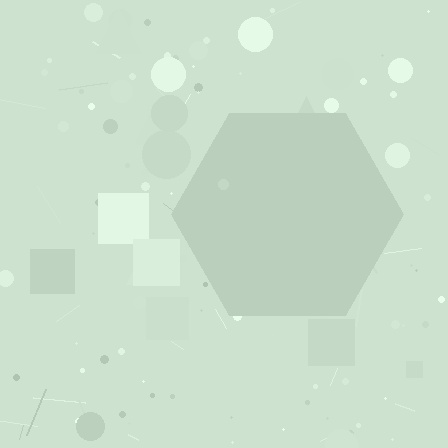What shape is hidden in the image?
A hexagon is hidden in the image.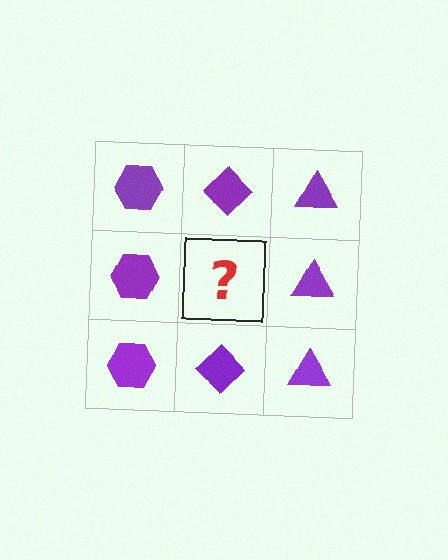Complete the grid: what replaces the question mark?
The question mark should be replaced with a purple diamond.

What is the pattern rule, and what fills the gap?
The rule is that each column has a consistent shape. The gap should be filled with a purple diamond.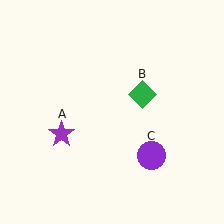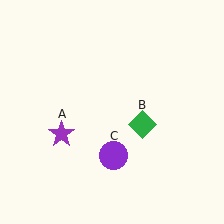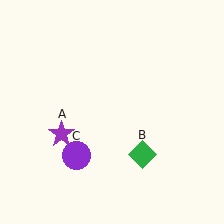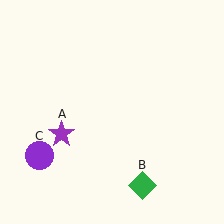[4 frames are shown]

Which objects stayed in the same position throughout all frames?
Purple star (object A) remained stationary.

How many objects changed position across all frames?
2 objects changed position: green diamond (object B), purple circle (object C).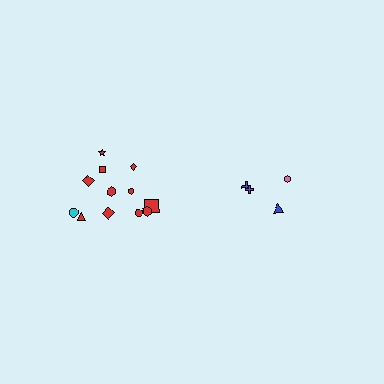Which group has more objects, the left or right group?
The left group.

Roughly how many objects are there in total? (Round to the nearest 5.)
Roughly 15 objects in total.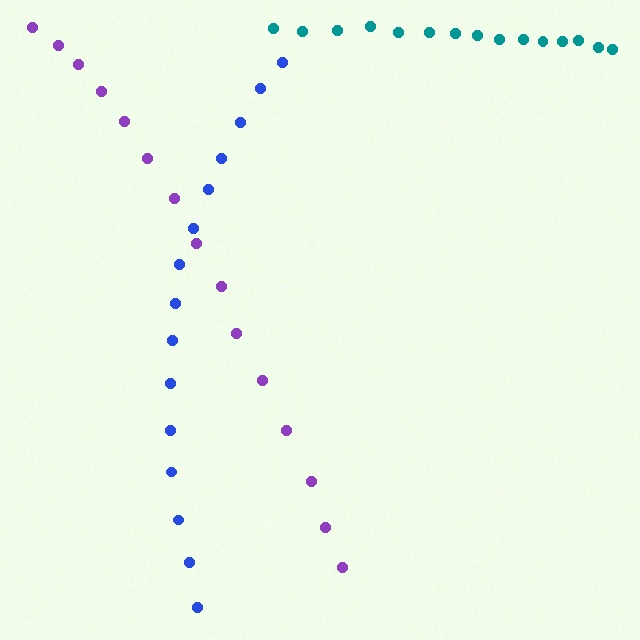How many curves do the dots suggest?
There are 3 distinct paths.